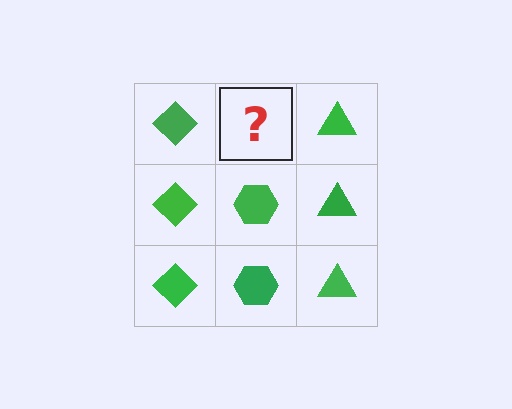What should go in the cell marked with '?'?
The missing cell should contain a green hexagon.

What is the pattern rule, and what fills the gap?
The rule is that each column has a consistent shape. The gap should be filled with a green hexagon.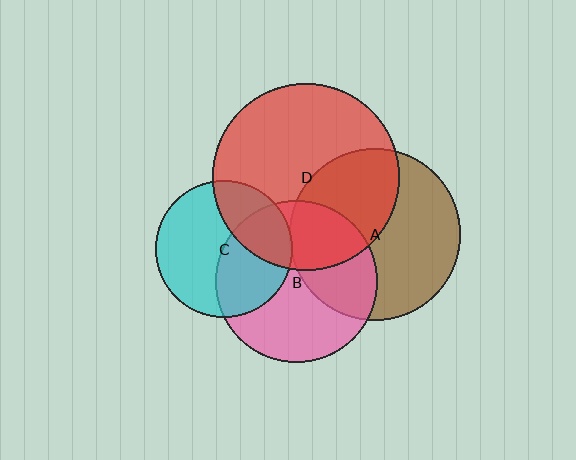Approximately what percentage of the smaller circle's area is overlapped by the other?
Approximately 35%.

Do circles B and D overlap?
Yes.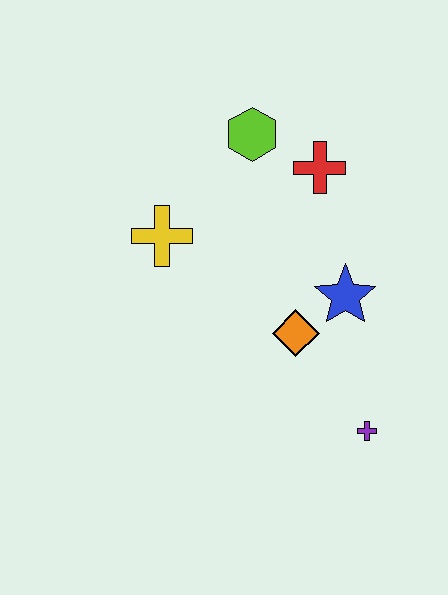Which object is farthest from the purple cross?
The lime hexagon is farthest from the purple cross.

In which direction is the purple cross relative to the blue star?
The purple cross is below the blue star.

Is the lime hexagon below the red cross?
No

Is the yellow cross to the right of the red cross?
No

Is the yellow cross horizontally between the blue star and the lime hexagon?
No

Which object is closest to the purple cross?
The orange diamond is closest to the purple cross.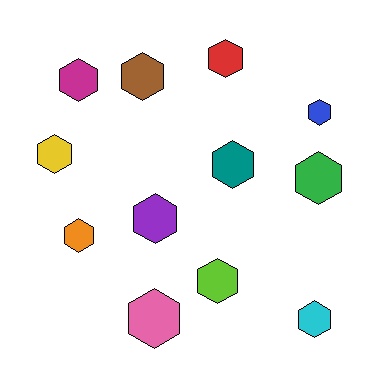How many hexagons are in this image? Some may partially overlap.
There are 12 hexagons.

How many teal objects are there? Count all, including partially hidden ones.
There is 1 teal object.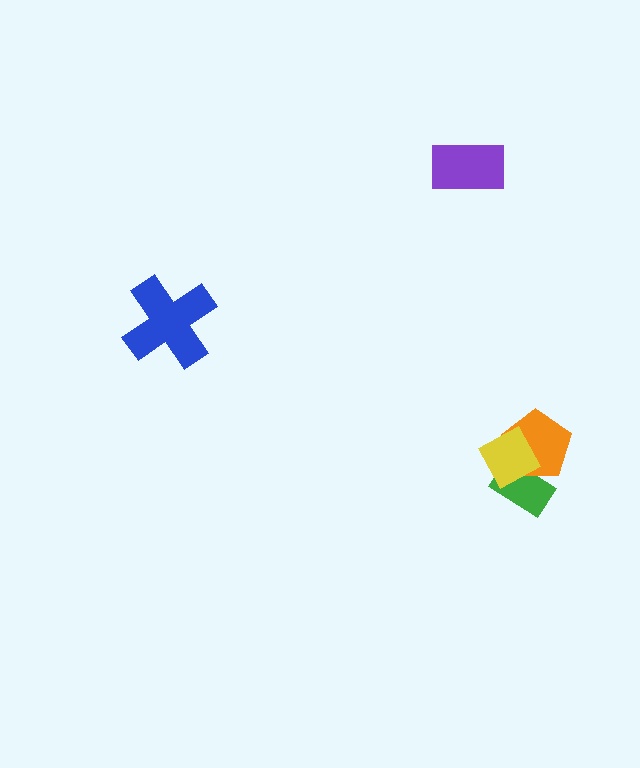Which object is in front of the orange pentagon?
The yellow diamond is in front of the orange pentagon.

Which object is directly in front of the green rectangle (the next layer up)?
The orange pentagon is directly in front of the green rectangle.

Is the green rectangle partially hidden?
Yes, it is partially covered by another shape.